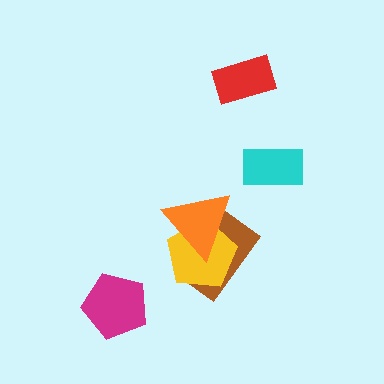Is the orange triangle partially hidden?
No, no other shape covers it.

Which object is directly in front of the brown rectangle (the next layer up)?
The yellow pentagon is directly in front of the brown rectangle.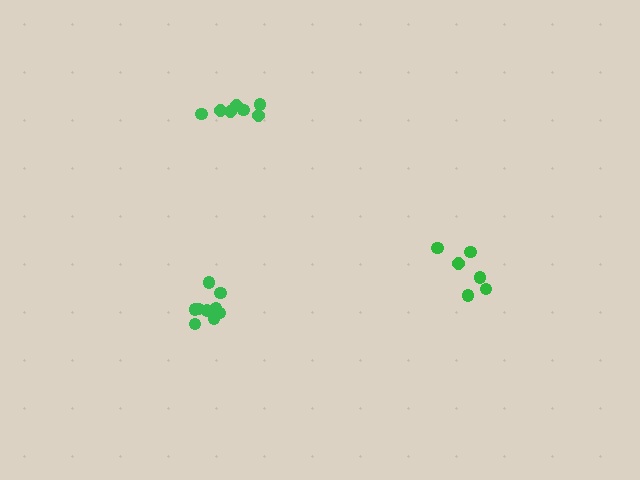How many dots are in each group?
Group 1: 9 dots, Group 2: 7 dots, Group 3: 6 dots (22 total).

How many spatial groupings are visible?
There are 3 spatial groupings.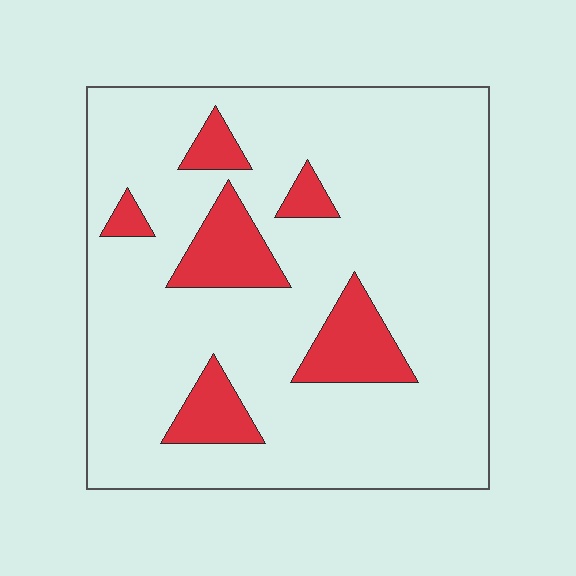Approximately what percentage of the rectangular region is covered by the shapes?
Approximately 15%.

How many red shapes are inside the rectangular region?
6.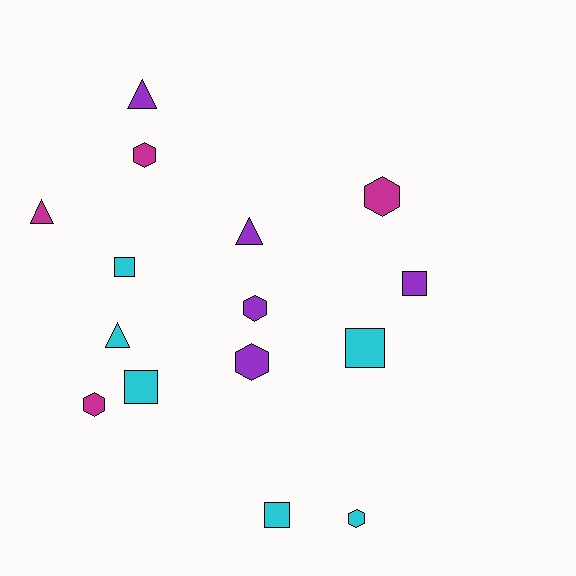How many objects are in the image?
There are 15 objects.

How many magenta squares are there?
There are no magenta squares.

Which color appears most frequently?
Cyan, with 6 objects.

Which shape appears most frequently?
Hexagon, with 6 objects.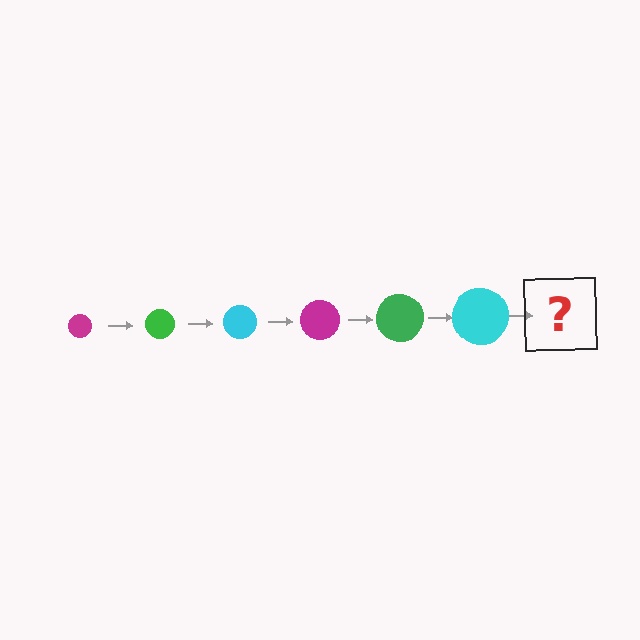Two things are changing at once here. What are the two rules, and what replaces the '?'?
The two rules are that the circle grows larger each step and the color cycles through magenta, green, and cyan. The '?' should be a magenta circle, larger than the previous one.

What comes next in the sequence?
The next element should be a magenta circle, larger than the previous one.